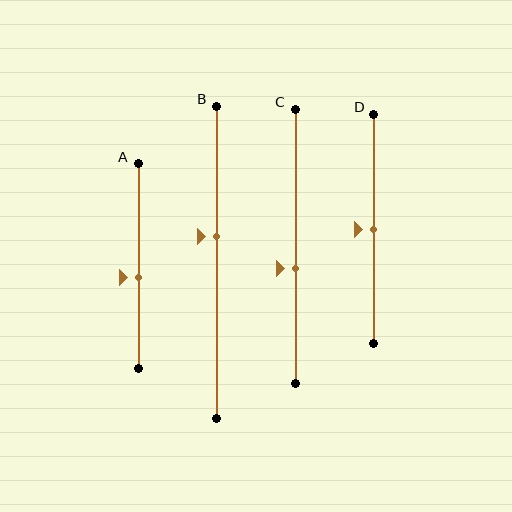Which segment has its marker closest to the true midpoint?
Segment D has its marker closest to the true midpoint.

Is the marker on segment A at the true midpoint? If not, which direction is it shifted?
No, the marker on segment A is shifted downward by about 6% of the segment length.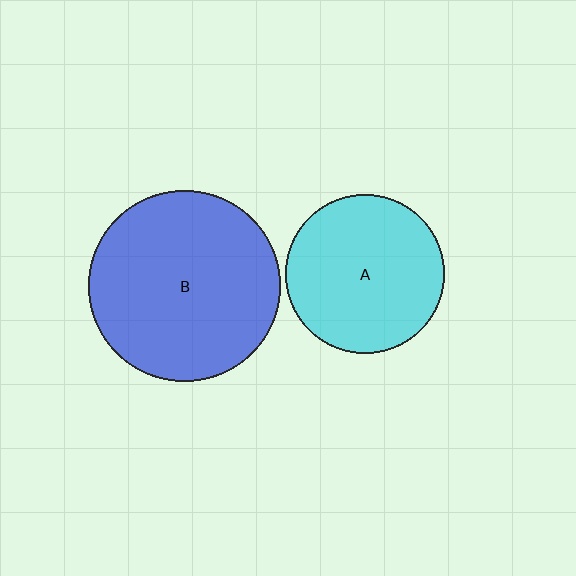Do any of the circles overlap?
No, none of the circles overlap.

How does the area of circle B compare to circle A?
Approximately 1.4 times.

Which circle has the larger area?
Circle B (blue).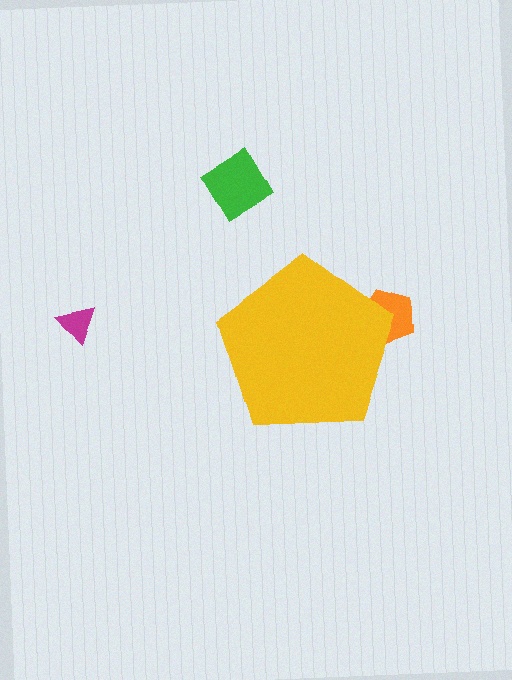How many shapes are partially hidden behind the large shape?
1 shape is partially hidden.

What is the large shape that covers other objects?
A yellow pentagon.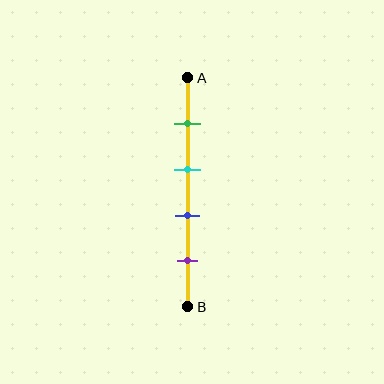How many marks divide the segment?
There are 4 marks dividing the segment.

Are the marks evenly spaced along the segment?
Yes, the marks are approximately evenly spaced.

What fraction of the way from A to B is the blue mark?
The blue mark is approximately 60% (0.6) of the way from A to B.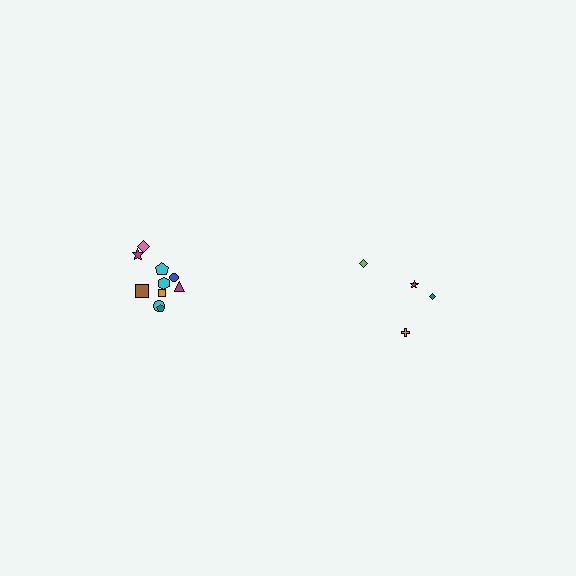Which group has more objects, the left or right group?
The left group.